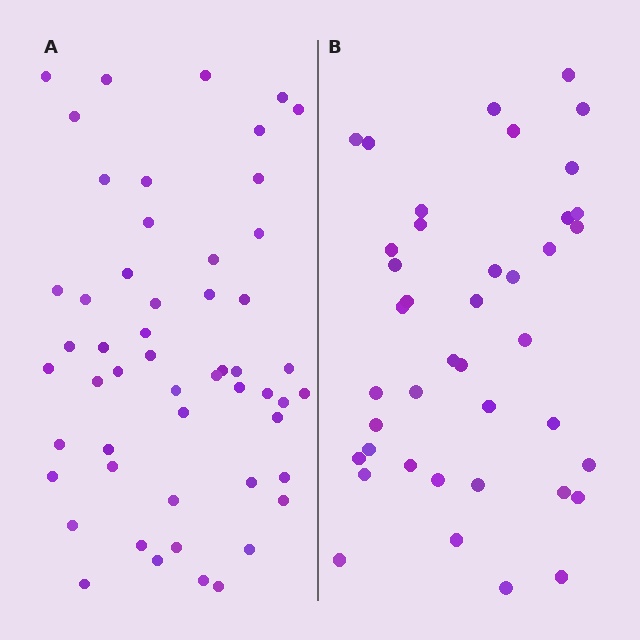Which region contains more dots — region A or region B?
Region A (the left region) has more dots.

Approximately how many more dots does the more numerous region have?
Region A has roughly 12 or so more dots than region B.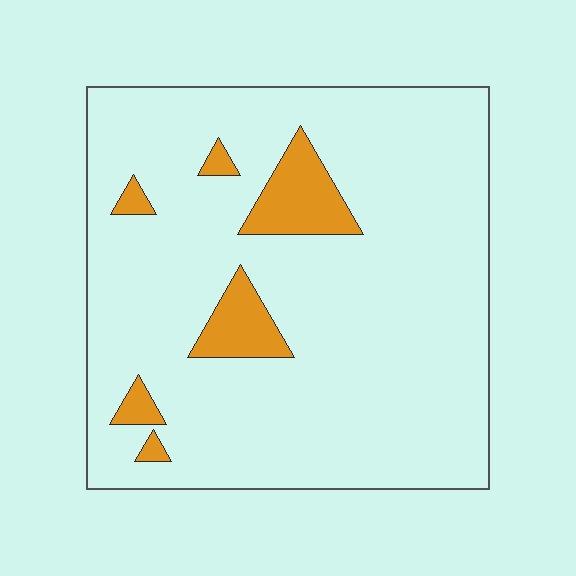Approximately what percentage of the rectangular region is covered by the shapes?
Approximately 10%.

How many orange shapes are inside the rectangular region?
6.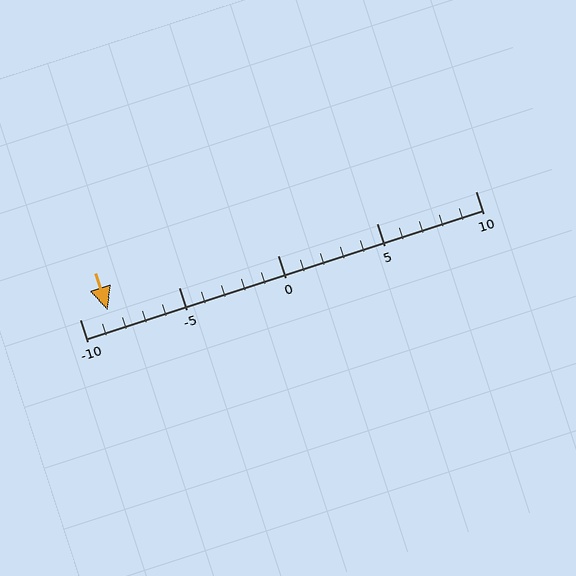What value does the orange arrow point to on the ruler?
The orange arrow points to approximately -9.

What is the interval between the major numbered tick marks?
The major tick marks are spaced 5 units apart.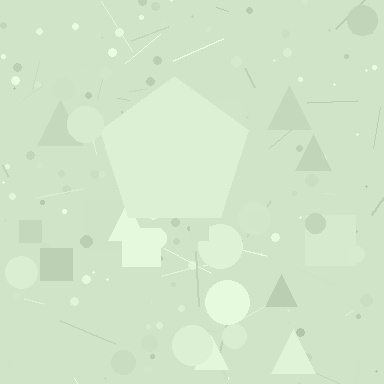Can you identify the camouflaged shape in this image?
The camouflaged shape is a pentagon.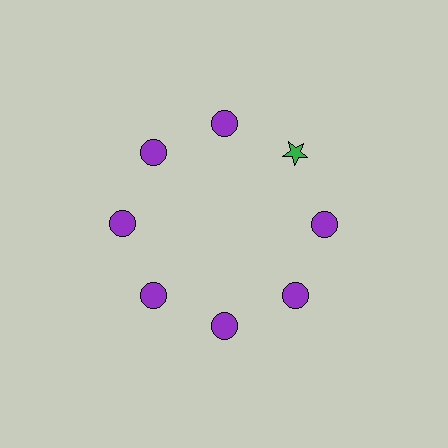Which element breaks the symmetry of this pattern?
The green star at roughly the 2 o'clock position breaks the symmetry. All other shapes are purple circles.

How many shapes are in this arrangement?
There are 8 shapes arranged in a ring pattern.